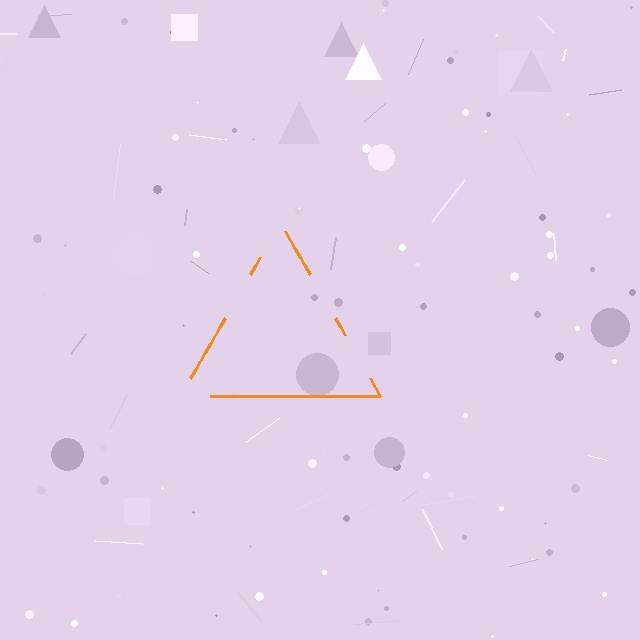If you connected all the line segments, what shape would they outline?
They would outline a triangle.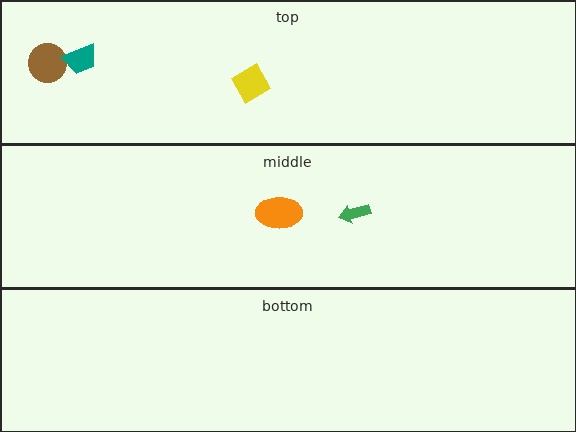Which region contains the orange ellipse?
The middle region.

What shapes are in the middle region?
The orange ellipse, the green arrow.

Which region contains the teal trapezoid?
The top region.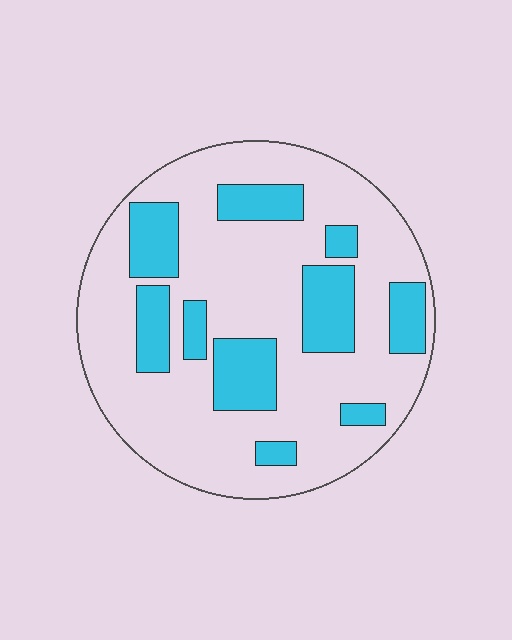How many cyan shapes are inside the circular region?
10.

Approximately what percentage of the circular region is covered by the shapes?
Approximately 25%.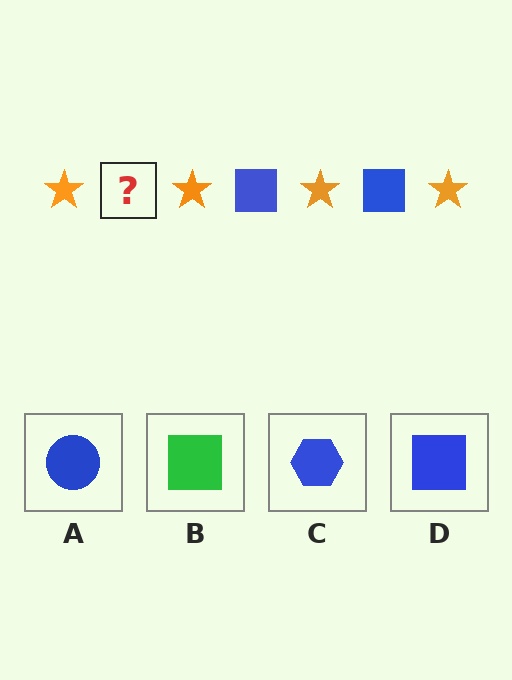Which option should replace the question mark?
Option D.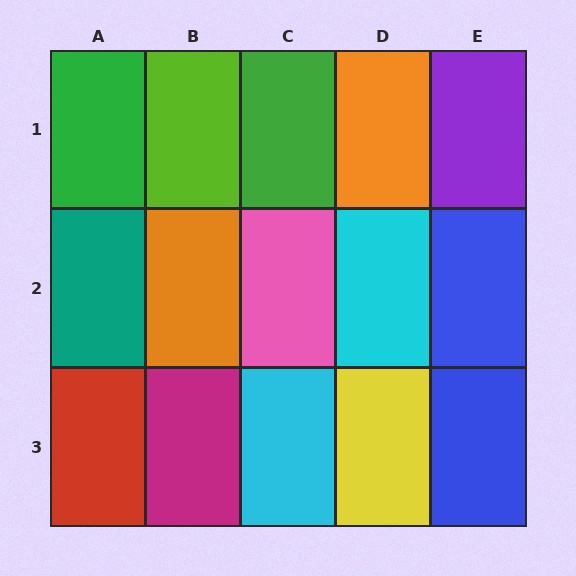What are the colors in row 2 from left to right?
Teal, orange, pink, cyan, blue.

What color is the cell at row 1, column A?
Green.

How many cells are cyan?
2 cells are cyan.